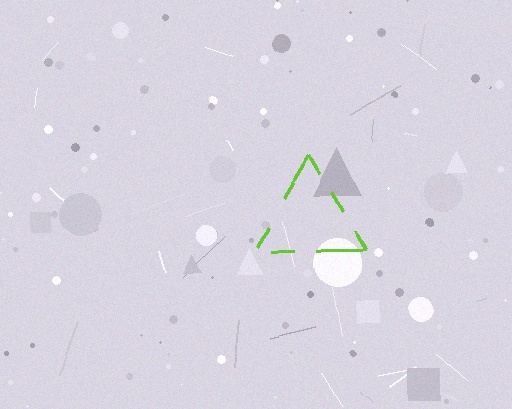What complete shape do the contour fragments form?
The contour fragments form a triangle.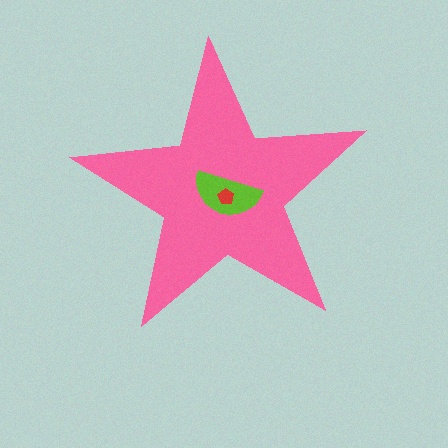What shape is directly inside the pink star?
The lime semicircle.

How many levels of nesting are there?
3.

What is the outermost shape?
The pink star.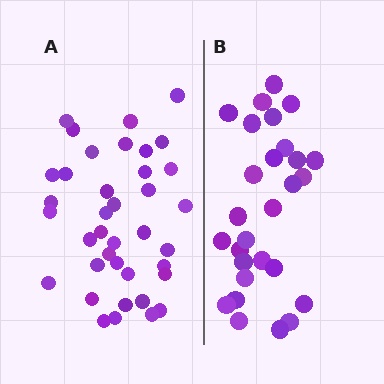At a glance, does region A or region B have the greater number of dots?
Region A (the left region) has more dots.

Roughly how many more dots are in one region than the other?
Region A has roughly 10 or so more dots than region B.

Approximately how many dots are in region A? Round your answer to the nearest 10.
About 40 dots. (The exact count is 38, which rounds to 40.)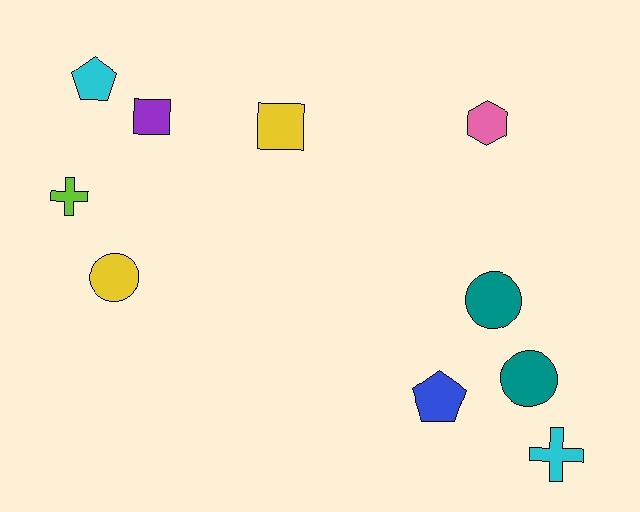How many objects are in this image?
There are 10 objects.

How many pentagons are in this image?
There are 2 pentagons.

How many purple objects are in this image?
There is 1 purple object.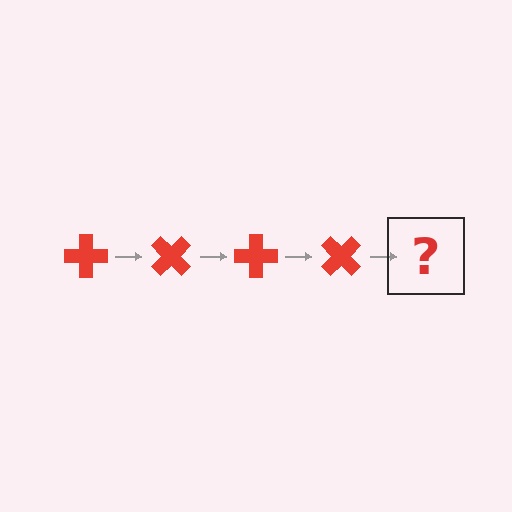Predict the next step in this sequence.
The next step is a red cross rotated 180 degrees.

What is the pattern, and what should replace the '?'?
The pattern is that the cross rotates 45 degrees each step. The '?' should be a red cross rotated 180 degrees.